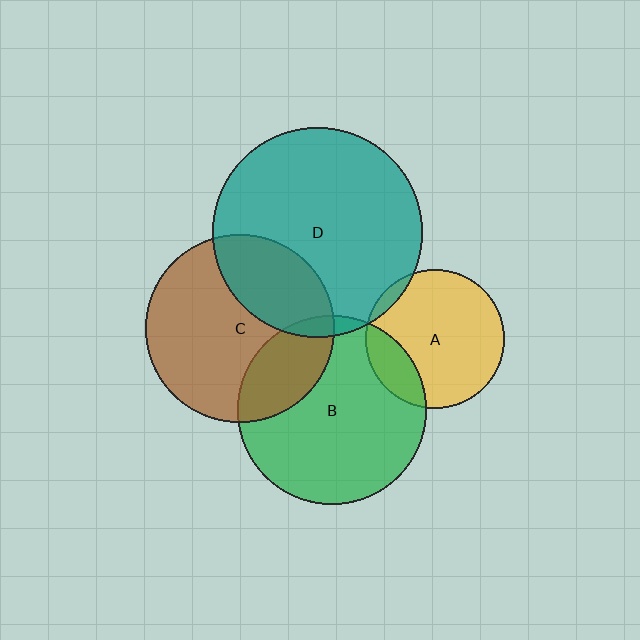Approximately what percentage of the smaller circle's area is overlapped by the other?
Approximately 30%.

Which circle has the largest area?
Circle D (teal).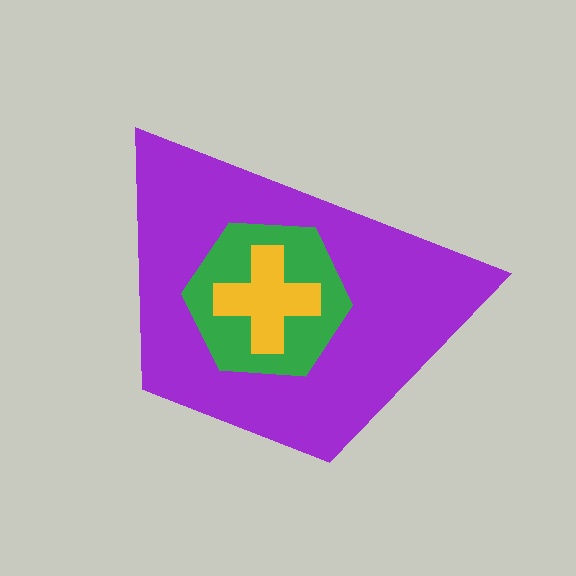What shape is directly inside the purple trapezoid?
The green hexagon.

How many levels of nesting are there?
3.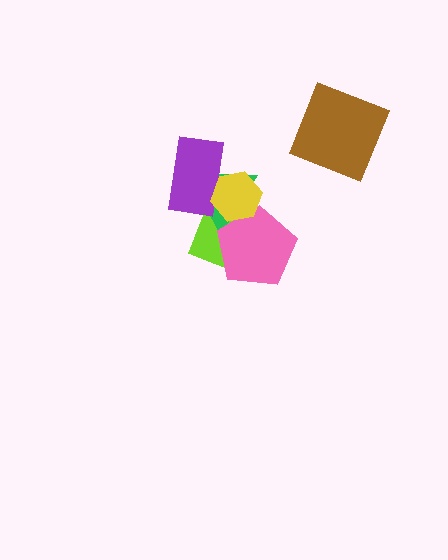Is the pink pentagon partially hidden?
Yes, it is partially covered by another shape.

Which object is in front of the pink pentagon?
The yellow hexagon is in front of the pink pentagon.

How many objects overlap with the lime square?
3 objects overlap with the lime square.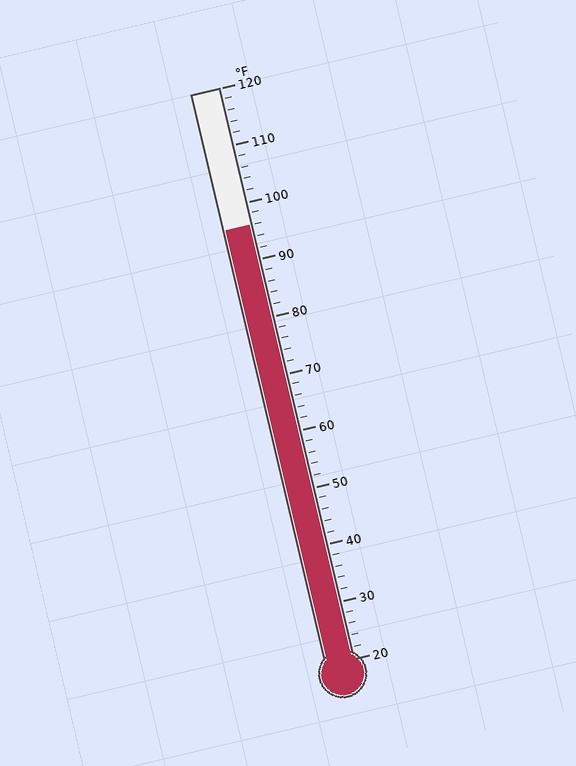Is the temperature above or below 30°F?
The temperature is above 30°F.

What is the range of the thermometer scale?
The thermometer scale ranges from 20°F to 120°F.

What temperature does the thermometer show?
The thermometer shows approximately 96°F.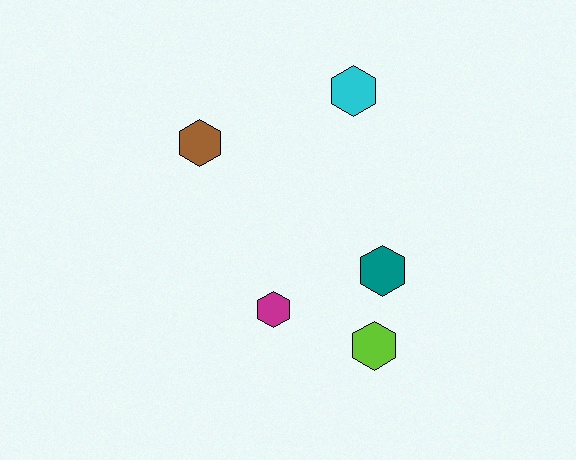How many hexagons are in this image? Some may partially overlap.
There are 5 hexagons.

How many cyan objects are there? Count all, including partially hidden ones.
There is 1 cyan object.